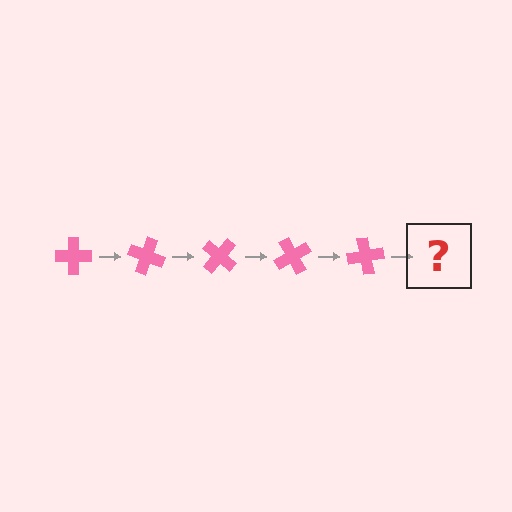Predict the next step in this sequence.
The next step is a pink cross rotated 100 degrees.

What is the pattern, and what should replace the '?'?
The pattern is that the cross rotates 20 degrees each step. The '?' should be a pink cross rotated 100 degrees.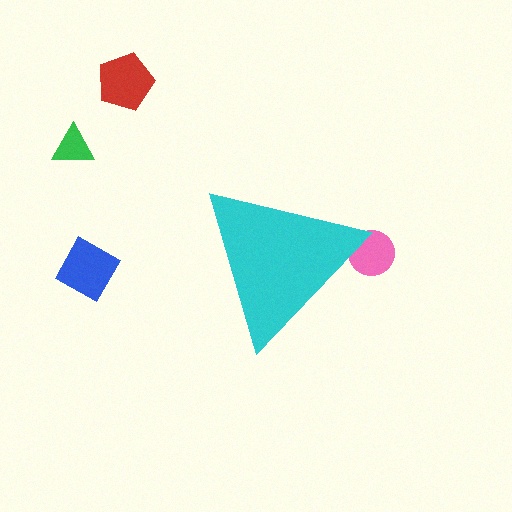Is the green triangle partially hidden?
No, the green triangle is fully visible.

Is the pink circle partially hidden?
Yes, the pink circle is partially hidden behind the cyan triangle.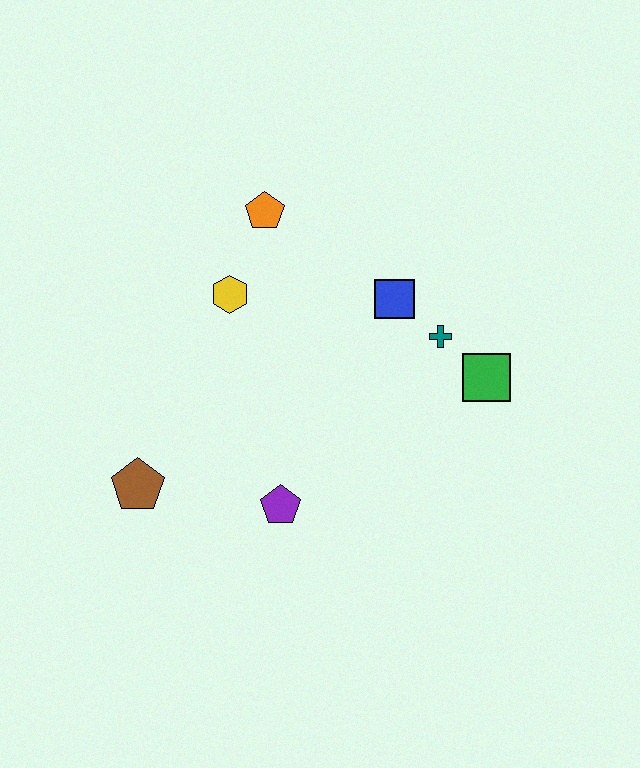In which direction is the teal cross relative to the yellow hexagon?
The teal cross is to the right of the yellow hexagon.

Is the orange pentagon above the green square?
Yes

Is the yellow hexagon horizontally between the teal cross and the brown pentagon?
Yes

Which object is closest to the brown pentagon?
The purple pentagon is closest to the brown pentagon.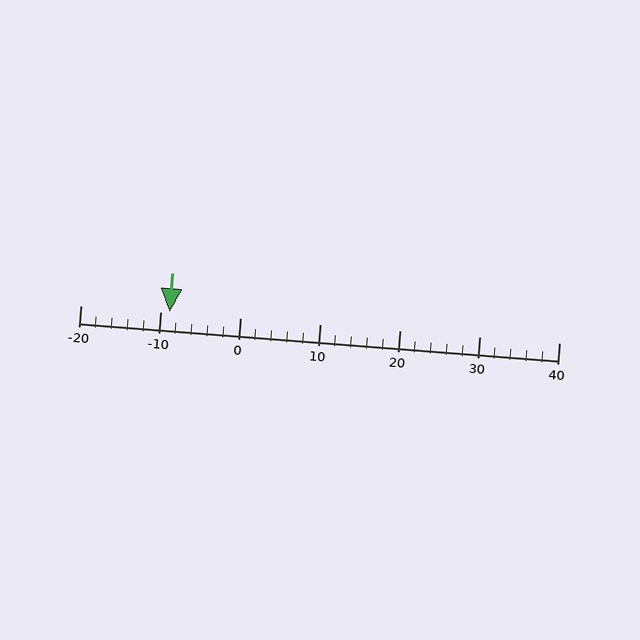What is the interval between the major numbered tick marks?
The major tick marks are spaced 10 units apart.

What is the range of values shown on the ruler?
The ruler shows values from -20 to 40.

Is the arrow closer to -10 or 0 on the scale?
The arrow is closer to -10.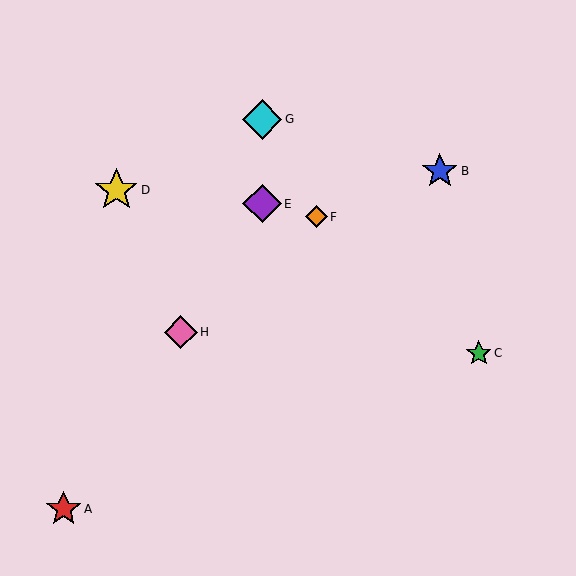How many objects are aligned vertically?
2 objects (E, G) are aligned vertically.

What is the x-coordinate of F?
Object F is at x≈316.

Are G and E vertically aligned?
Yes, both are at x≈262.